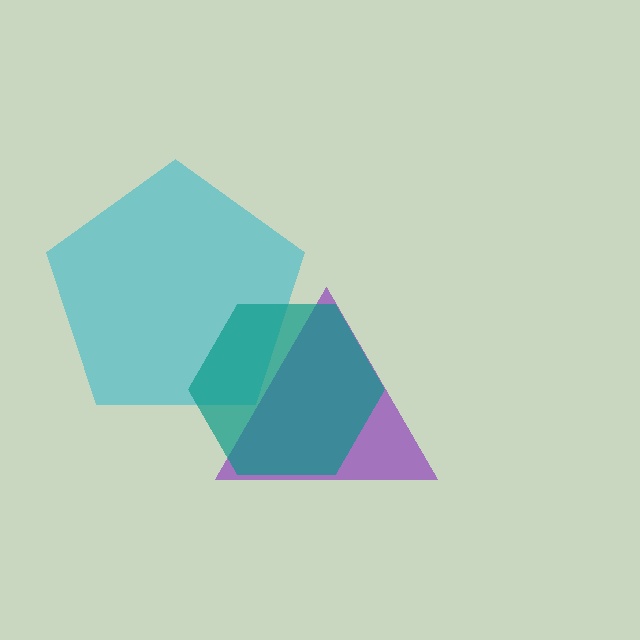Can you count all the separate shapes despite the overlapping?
Yes, there are 3 separate shapes.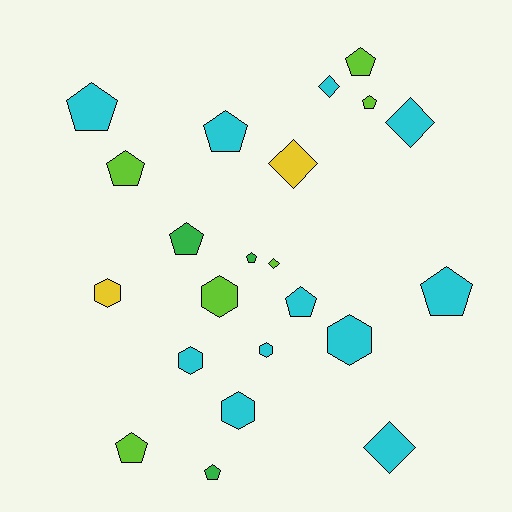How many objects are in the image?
There are 22 objects.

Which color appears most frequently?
Cyan, with 11 objects.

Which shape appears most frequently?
Pentagon, with 11 objects.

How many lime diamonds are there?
There is 1 lime diamond.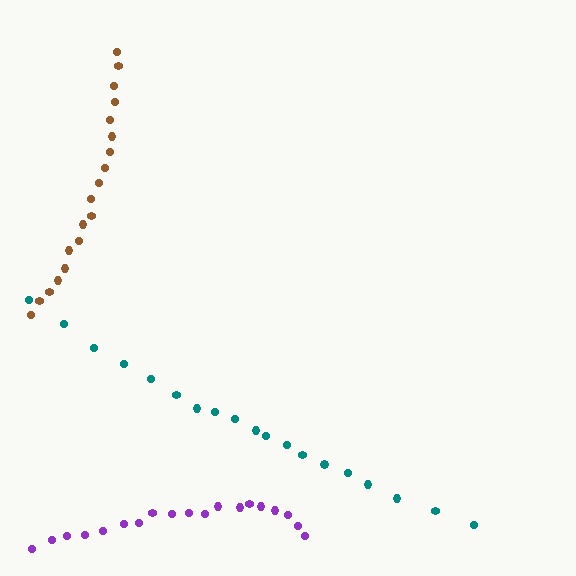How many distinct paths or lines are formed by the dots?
There are 3 distinct paths.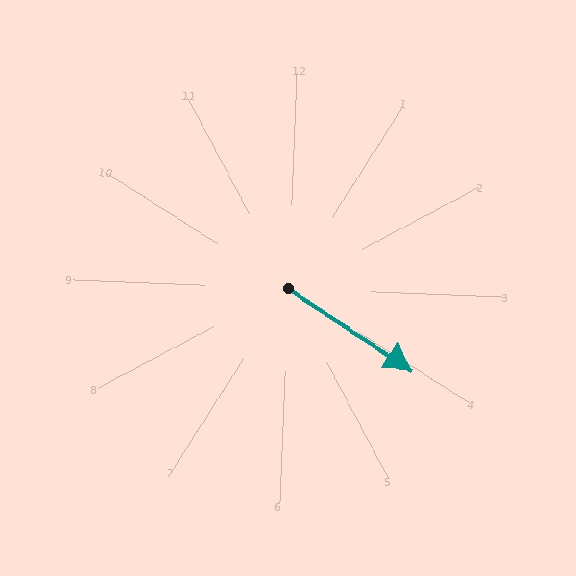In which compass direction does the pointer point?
Southeast.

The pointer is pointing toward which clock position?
Roughly 4 o'clock.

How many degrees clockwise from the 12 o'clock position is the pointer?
Approximately 121 degrees.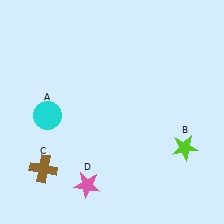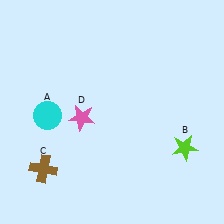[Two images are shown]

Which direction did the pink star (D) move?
The pink star (D) moved up.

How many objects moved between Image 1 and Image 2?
1 object moved between the two images.